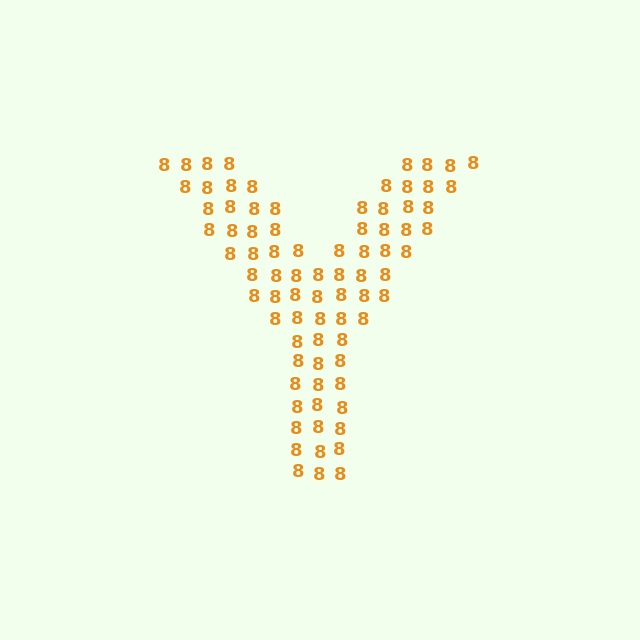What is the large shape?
The large shape is the letter Y.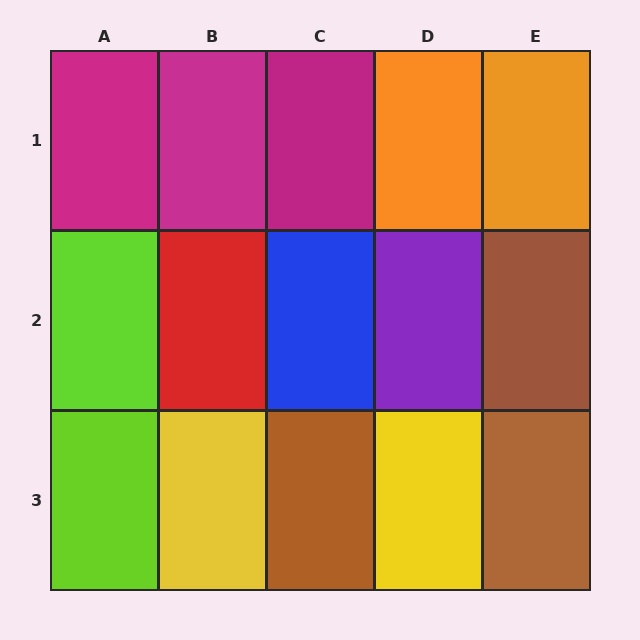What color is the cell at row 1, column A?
Magenta.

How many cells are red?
1 cell is red.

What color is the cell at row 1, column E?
Orange.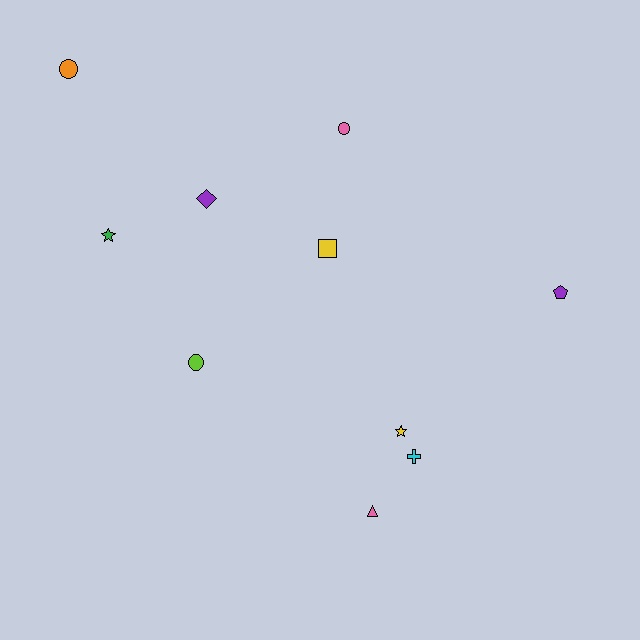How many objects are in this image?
There are 10 objects.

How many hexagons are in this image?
There are no hexagons.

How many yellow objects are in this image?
There are 2 yellow objects.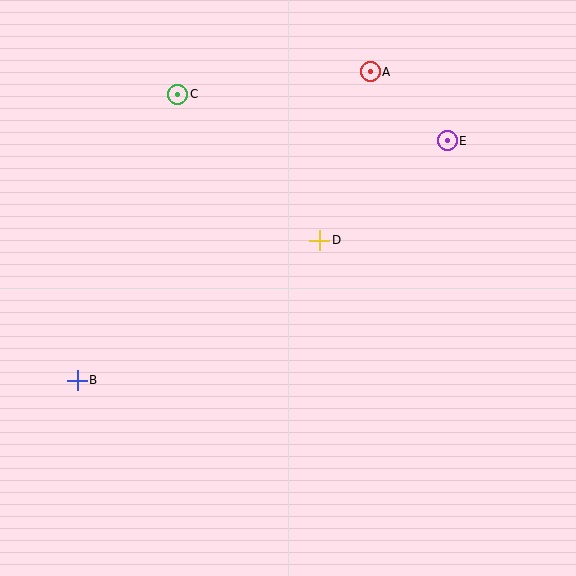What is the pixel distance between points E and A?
The distance between E and A is 103 pixels.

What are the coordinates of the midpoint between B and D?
The midpoint between B and D is at (199, 310).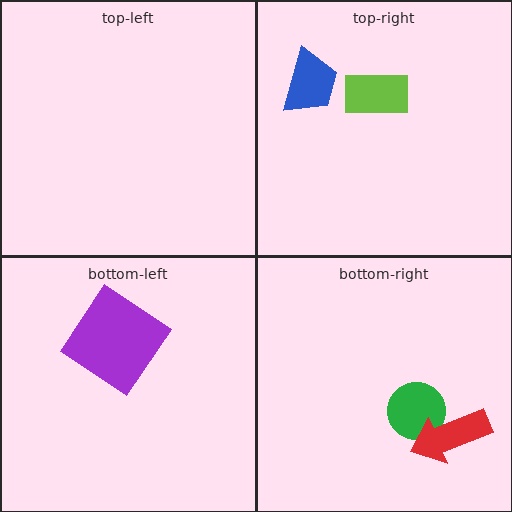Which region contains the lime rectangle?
The top-right region.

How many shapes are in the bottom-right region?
2.